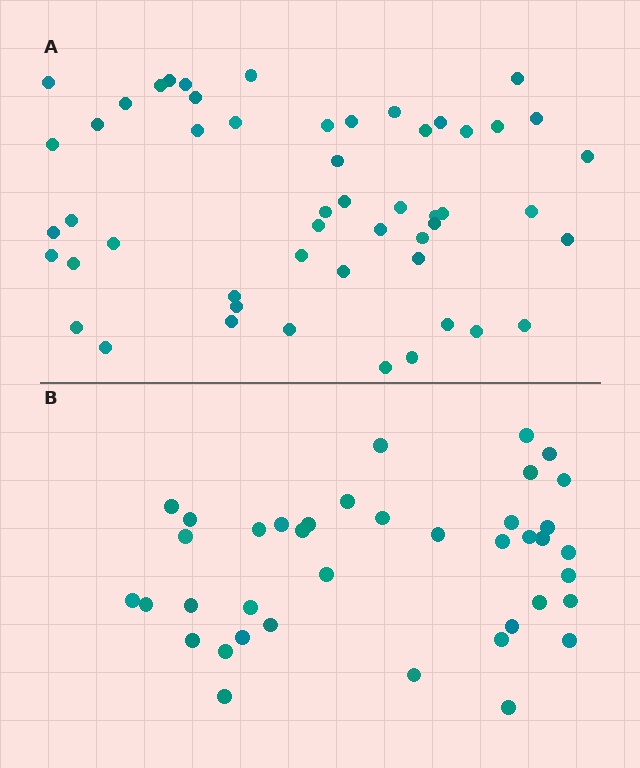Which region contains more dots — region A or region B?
Region A (the top region) has more dots.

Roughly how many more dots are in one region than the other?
Region A has approximately 15 more dots than region B.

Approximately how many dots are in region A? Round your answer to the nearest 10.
About 50 dots. (The exact count is 52, which rounds to 50.)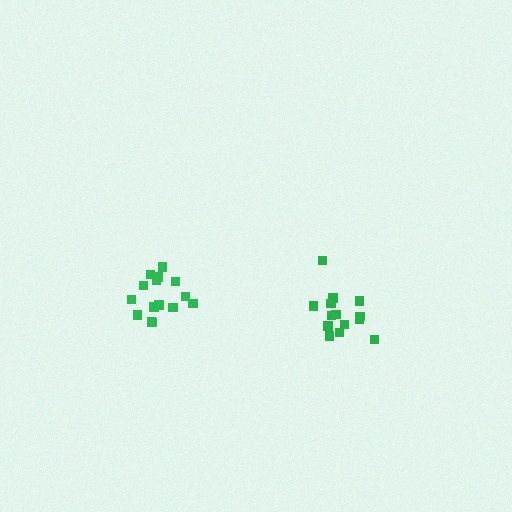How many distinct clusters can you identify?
There are 2 distinct clusters.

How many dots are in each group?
Group 1: 14 dots, Group 2: 15 dots (29 total).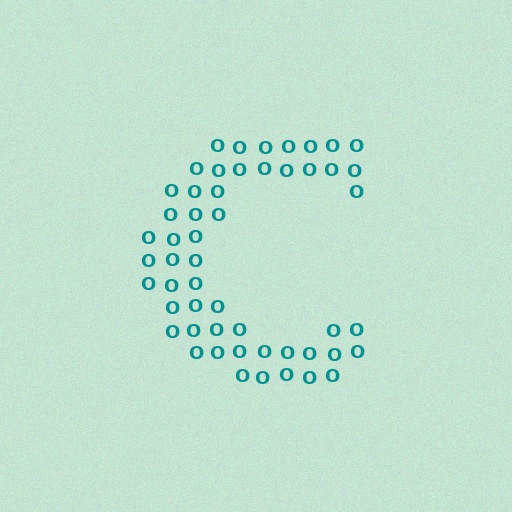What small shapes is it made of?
It is made of small letter O's.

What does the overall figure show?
The overall figure shows the letter C.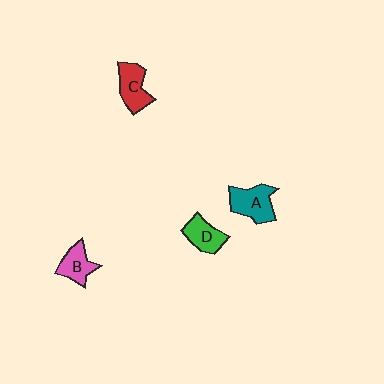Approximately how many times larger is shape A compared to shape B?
Approximately 1.4 times.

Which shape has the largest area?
Shape A (teal).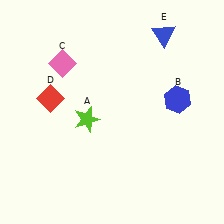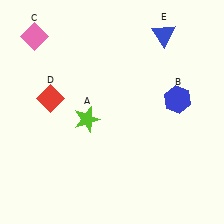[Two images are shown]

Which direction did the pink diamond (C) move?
The pink diamond (C) moved left.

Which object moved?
The pink diamond (C) moved left.